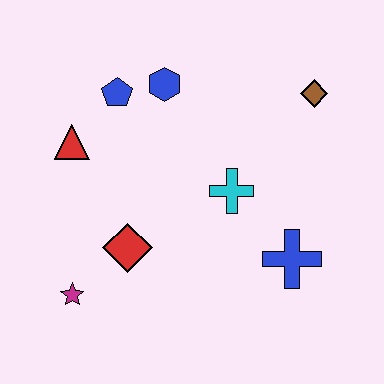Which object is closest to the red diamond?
The magenta star is closest to the red diamond.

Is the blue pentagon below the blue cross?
No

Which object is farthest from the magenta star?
The brown diamond is farthest from the magenta star.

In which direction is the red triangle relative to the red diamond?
The red triangle is above the red diamond.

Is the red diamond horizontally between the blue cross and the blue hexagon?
No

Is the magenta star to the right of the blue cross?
No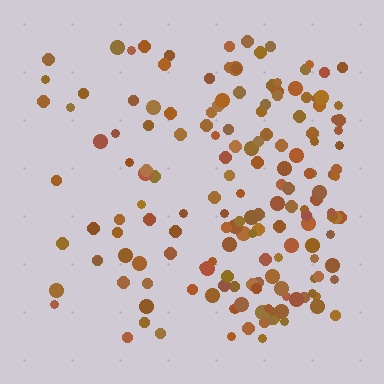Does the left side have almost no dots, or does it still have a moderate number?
Still a moderate number, just noticeably fewer than the right.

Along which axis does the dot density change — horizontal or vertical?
Horizontal.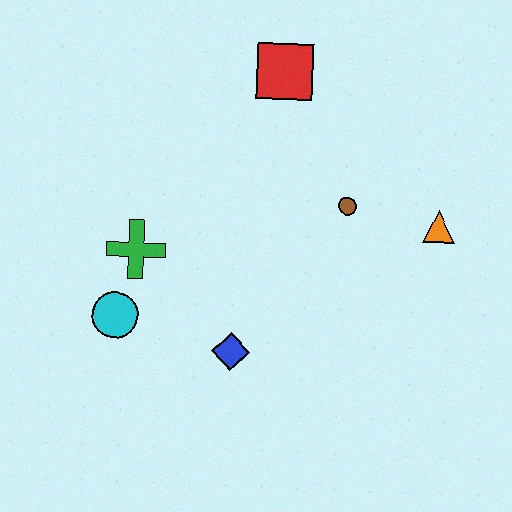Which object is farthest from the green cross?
The orange triangle is farthest from the green cross.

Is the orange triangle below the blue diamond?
No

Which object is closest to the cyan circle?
The green cross is closest to the cyan circle.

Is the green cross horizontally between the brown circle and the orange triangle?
No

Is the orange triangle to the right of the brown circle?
Yes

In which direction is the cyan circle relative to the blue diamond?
The cyan circle is to the left of the blue diamond.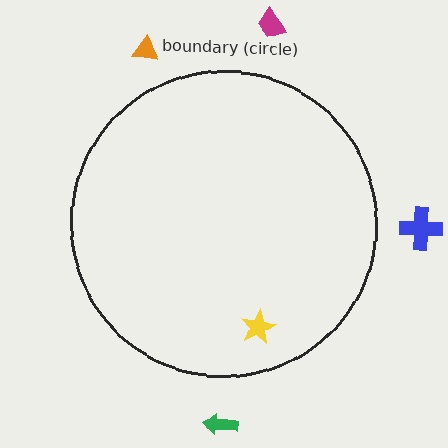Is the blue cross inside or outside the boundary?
Outside.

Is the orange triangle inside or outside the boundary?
Outside.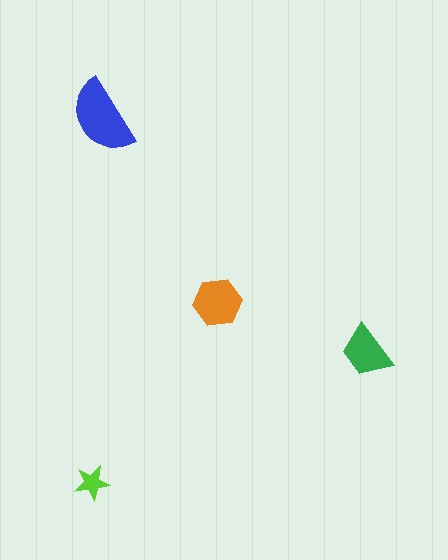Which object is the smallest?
The lime star.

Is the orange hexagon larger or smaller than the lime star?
Larger.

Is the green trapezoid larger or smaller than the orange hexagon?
Smaller.